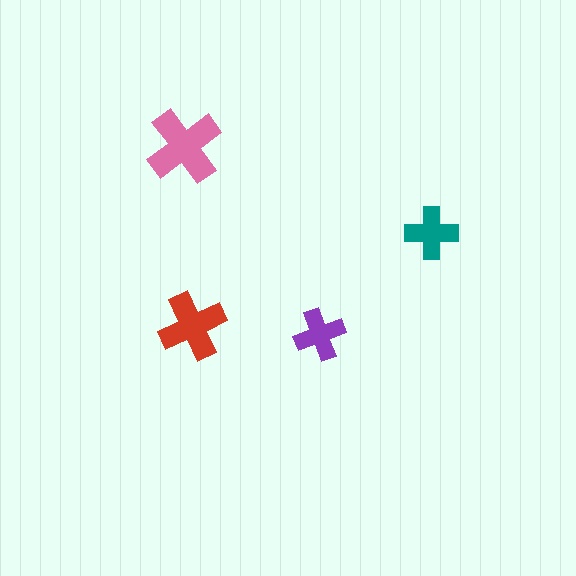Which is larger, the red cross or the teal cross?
The red one.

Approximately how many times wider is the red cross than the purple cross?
About 1.5 times wider.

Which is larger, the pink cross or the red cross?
The pink one.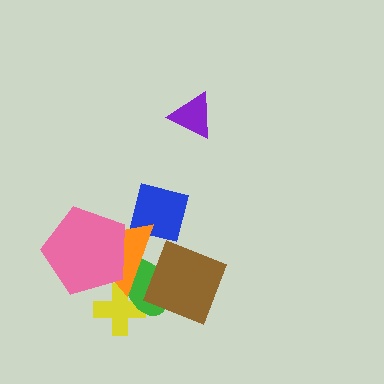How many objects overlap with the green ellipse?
3 objects overlap with the green ellipse.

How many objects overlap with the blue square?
1 object overlaps with the blue square.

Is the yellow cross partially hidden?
Yes, it is partially covered by another shape.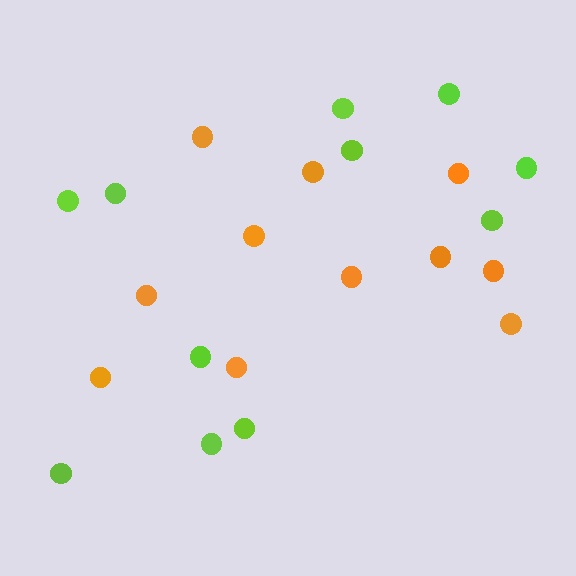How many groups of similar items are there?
There are 2 groups: one group of orange circles (11) and one group of lime circles (11).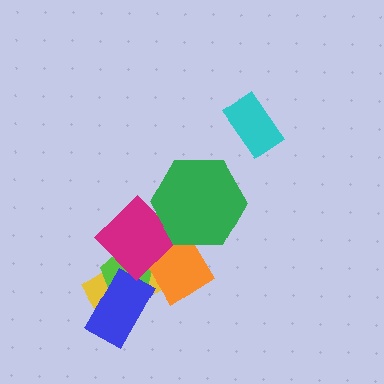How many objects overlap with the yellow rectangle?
4 objects overlap with the yellow rectangle.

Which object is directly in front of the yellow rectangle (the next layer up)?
The lime pentagon is directly in front of the yellow rectangle.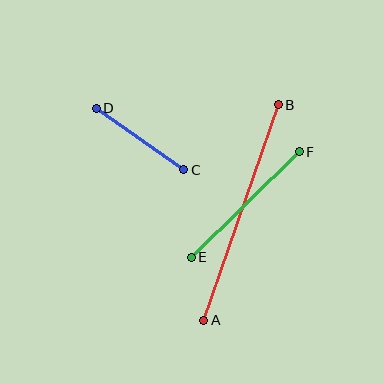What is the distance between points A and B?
The distance is approximately 228 pixels.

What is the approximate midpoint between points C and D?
The midpoint is at approximately (140, 139) pixels.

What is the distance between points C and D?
The distance is approximately 107 pixels.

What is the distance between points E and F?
The distance is approximately 151 pixels.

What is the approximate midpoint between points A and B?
The midpoint is at approximately (241, 213) pixels.